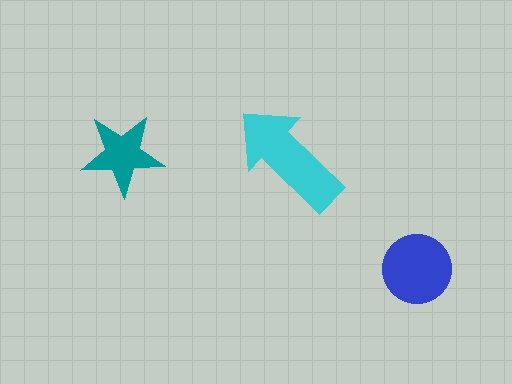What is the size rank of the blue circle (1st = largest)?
2nd.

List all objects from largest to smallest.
The cyan arrow, the blue circle, the teal star.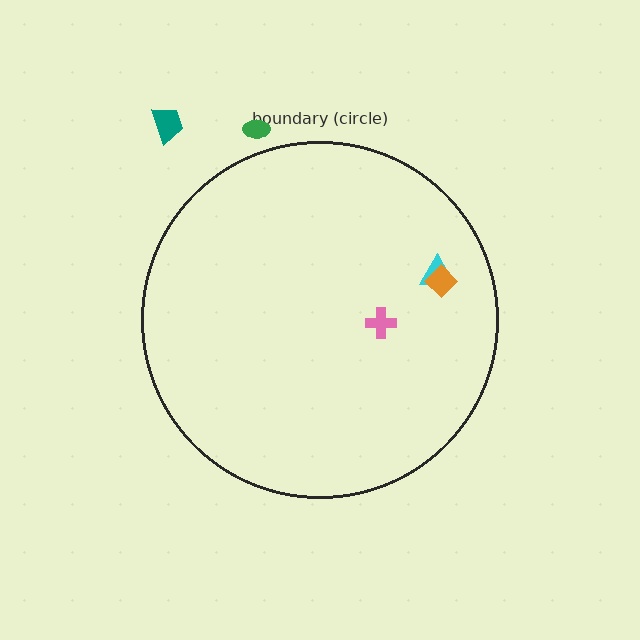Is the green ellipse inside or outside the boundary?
Outside.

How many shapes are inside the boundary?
3 inside, 2 outside.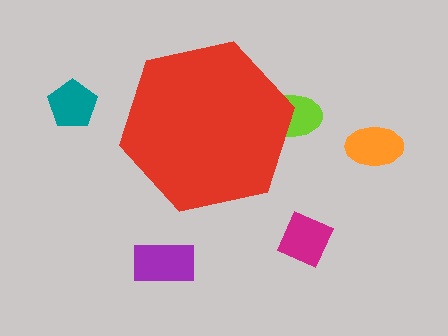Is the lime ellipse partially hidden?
Yes, the lime ellipse is partially hidden behind the red hexagon.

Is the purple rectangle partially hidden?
No, the purple rectangle is fully visible.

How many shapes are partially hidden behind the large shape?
1 shape is partially hidden.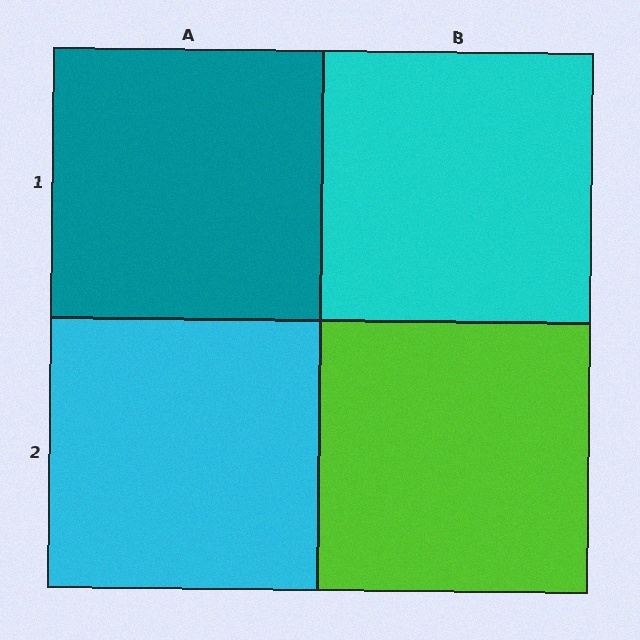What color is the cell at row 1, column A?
Teal.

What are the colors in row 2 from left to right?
Cyan, lime.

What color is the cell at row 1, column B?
Cyan.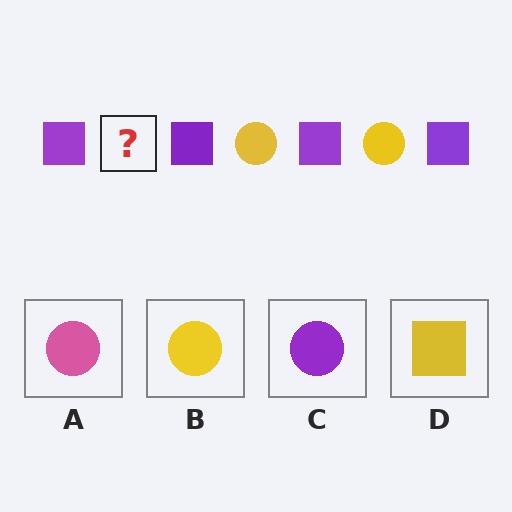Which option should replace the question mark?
Option B.